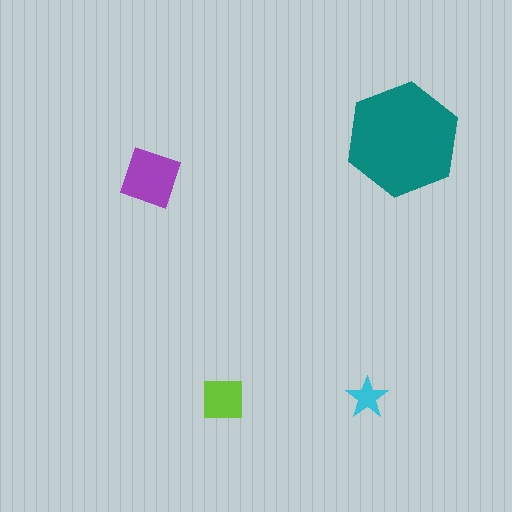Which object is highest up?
The teal hexagon is topmost.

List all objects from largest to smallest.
The teal hexagon, the purple diamond, the lime square, the cyan star.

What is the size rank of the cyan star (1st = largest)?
4th.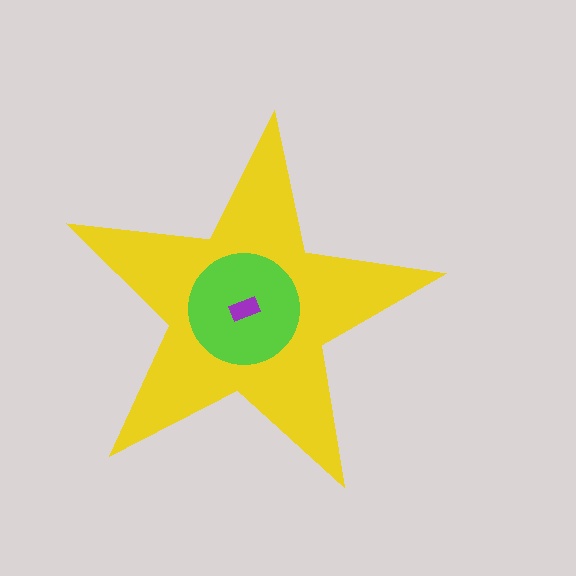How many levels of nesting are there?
3.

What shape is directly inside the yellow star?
The lime circle.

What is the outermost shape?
The yellow star.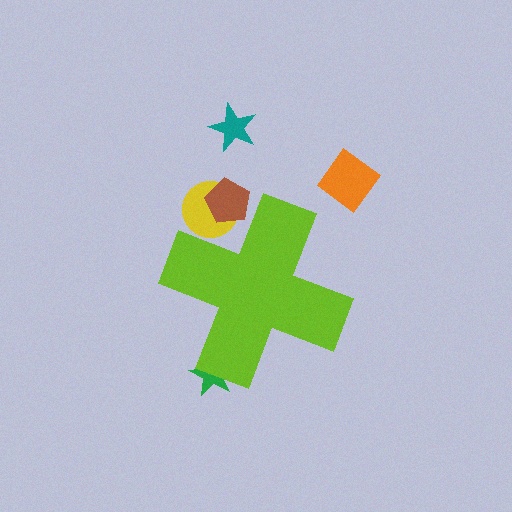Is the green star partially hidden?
Yes, the green star is partially hidden behind the lime cross.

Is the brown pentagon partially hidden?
Yes, the brown pentagon is partially hidden behind the lime cross.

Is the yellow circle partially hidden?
Yes, the yellow circle is partially hidden behind the lime cross.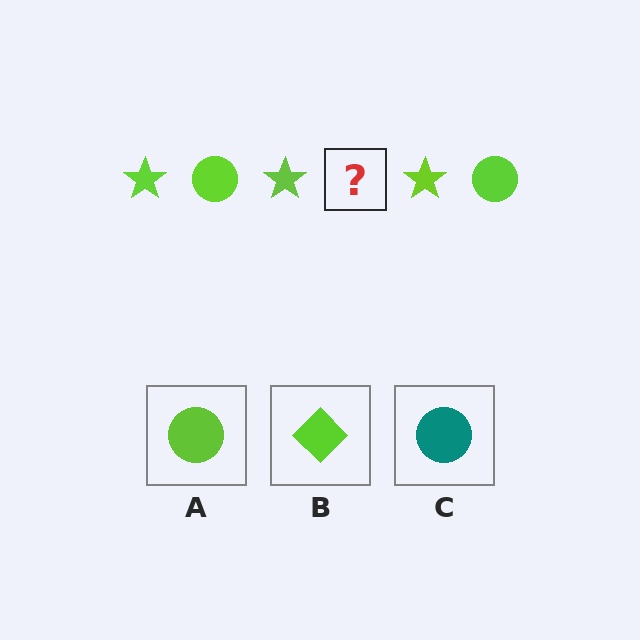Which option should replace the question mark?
Option A.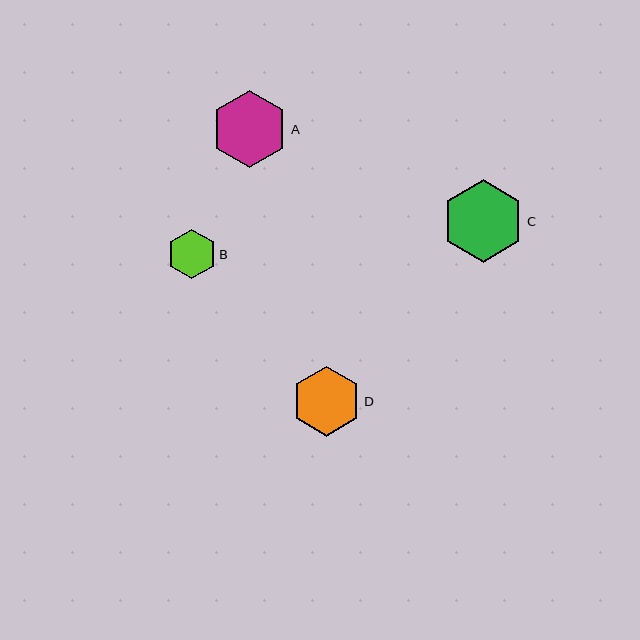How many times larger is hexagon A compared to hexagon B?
Hexagon A is approximately 1.6 times the size of hexagon B.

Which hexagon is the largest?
Hexagon C is the largest with a size of approximately 82 pixels.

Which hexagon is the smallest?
Hexagon B is the smallest with a size of approximately 49 pixels.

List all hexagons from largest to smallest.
From largest to smallest: C, A, D, B.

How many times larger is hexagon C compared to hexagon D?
Hexagon C is approximately 1.2 times the size of hexagon D.